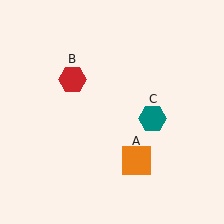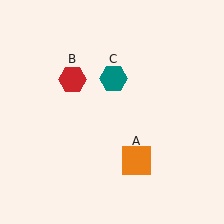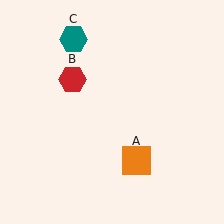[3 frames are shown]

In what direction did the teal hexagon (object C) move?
The teal hexagon (object C) moved up and to the left.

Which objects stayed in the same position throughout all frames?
Orange square (object A) and red hexagon (object B) remained stationary.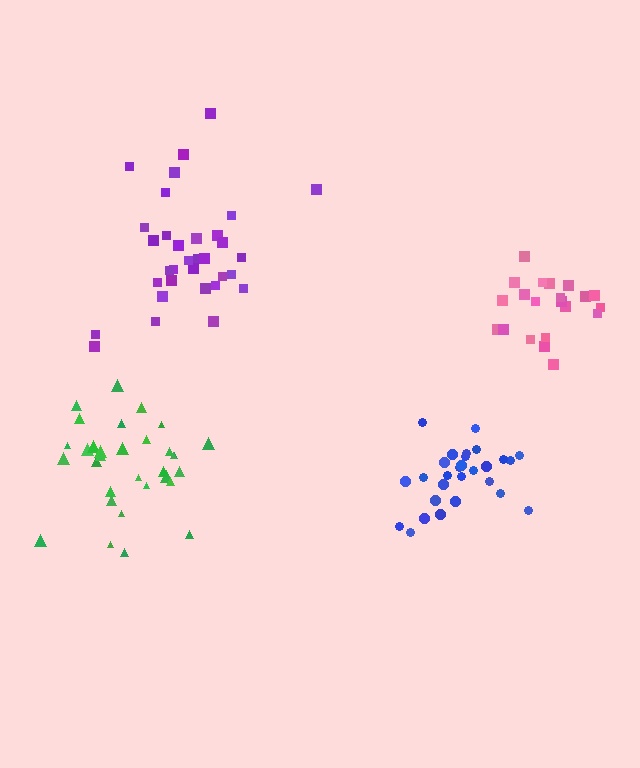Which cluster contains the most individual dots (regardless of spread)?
Purple (33).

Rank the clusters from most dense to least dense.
blue, pink, green, purple.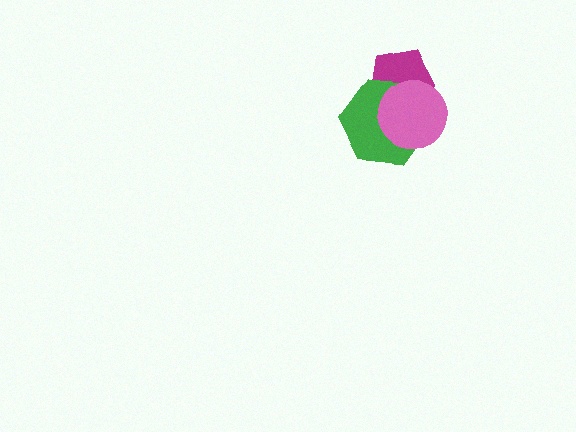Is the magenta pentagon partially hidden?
Yes, it is partially covered by another shape.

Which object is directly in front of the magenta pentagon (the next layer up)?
The green hexagon is directly in front of the magenta pentagon.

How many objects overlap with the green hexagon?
2 objects overlap with the green hexagon.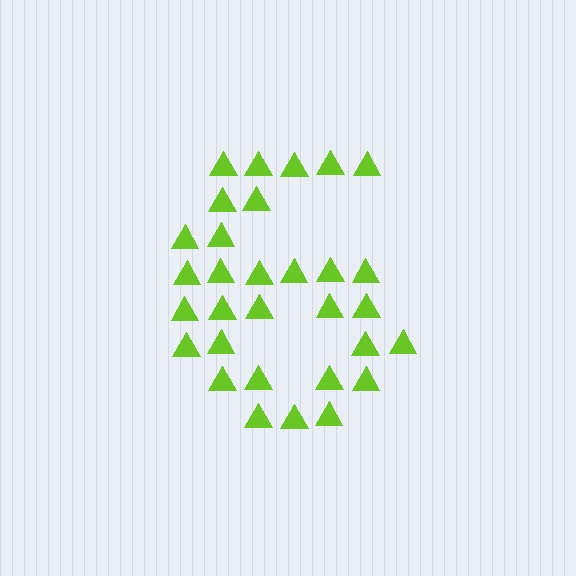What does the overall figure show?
The overall figure shows the digit 6.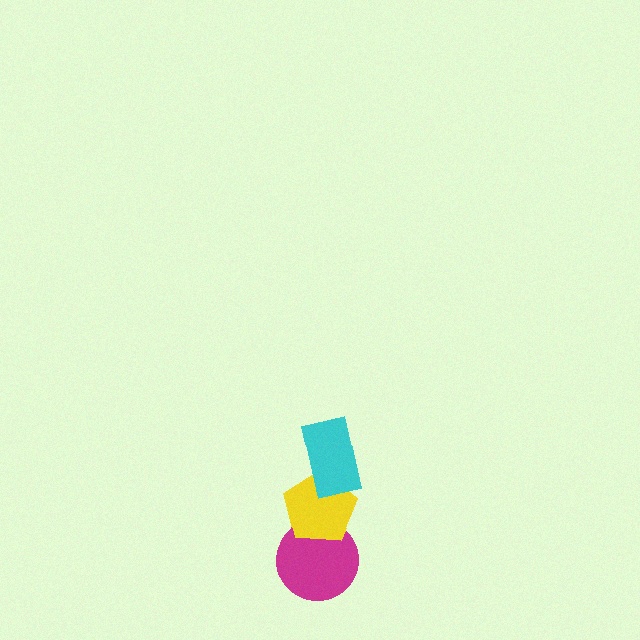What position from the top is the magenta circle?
The magenta circle is 3rd from the top.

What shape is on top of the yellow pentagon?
The cyan rectangle is on top of the yellow pentagon.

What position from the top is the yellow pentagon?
The yellow pentagon is 2nd from the top.